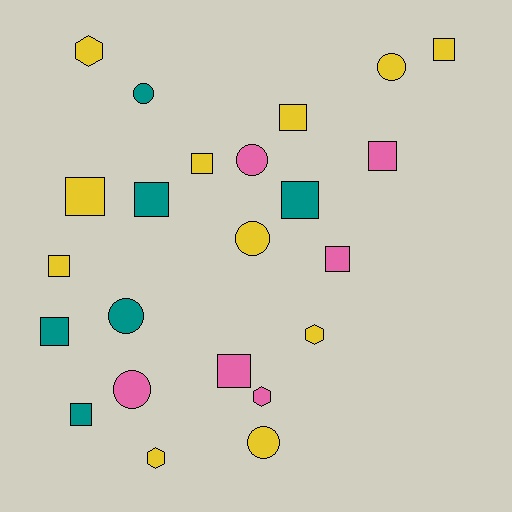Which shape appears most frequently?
Square, with 12 objects.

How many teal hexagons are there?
There are no teal hexagons.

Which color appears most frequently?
Yellow, with 11 objects.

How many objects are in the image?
There are 23 objects.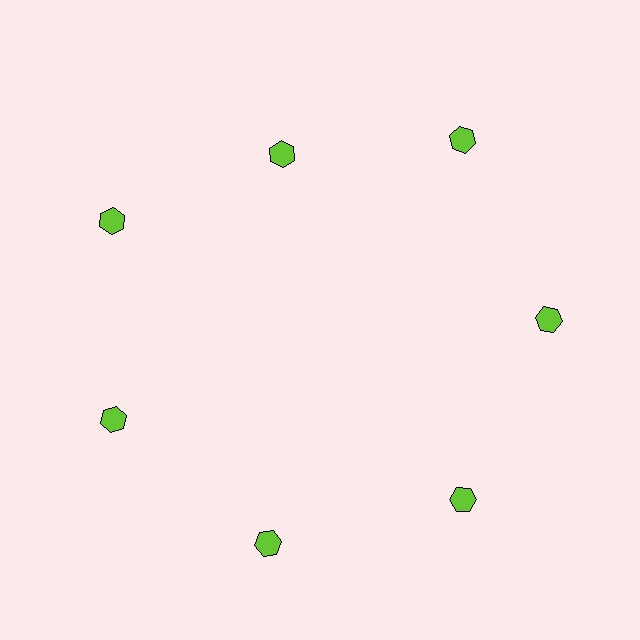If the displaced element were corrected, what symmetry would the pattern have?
It would have 7-fold rotational symmetry — the pattern would map onto itself every 51 degrees.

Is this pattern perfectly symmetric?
No. The 7 lime hexagons are arranged in a ring, but one element near the 12 o'clock position is pulled inward toward the center, breaking the 7-fold rotational symmetry.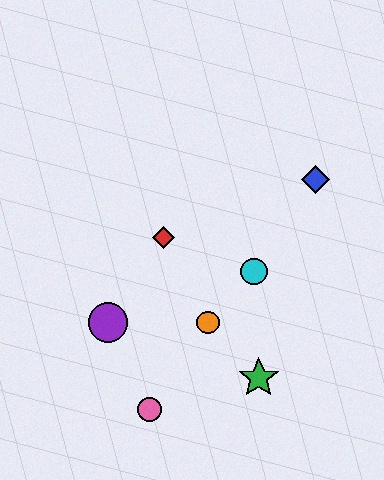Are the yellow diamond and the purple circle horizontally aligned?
Yes, both are at y≈322.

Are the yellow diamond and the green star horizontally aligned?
No, the yellow diamond is at y≈322 and the green star is at y≈378.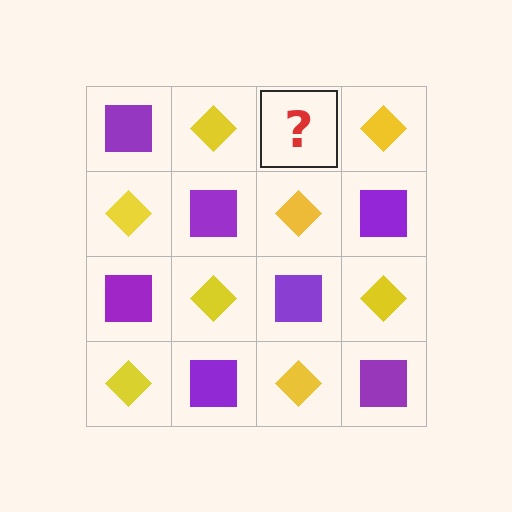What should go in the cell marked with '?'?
The missing cell should contain a purple square.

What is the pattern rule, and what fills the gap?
The rule is that it alternates purple square and yellow diamond in a checkerboard pattern. The gap should be filled with a purple square.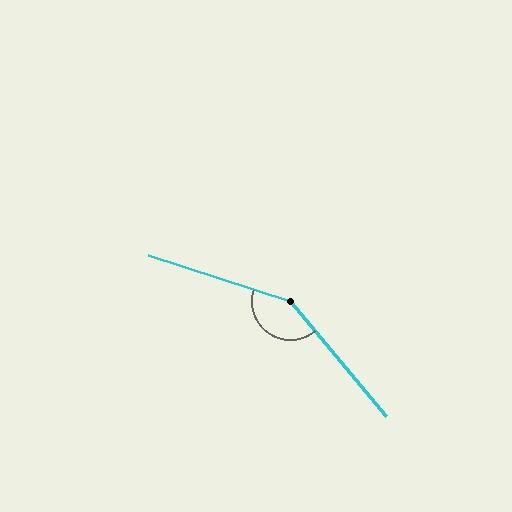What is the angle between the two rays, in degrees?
Approximately 148 degrees.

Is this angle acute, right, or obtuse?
It is obtuse.